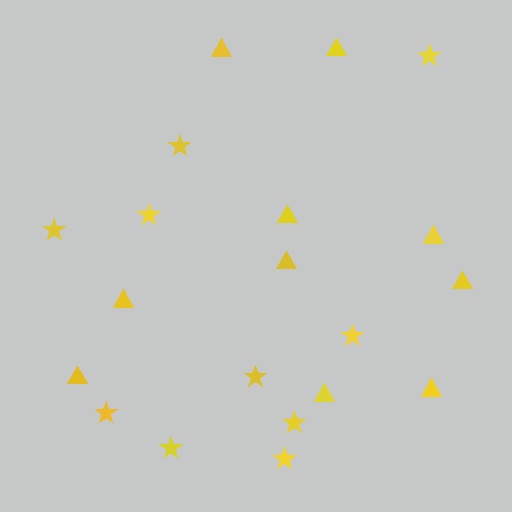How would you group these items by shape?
There are 2 groups: one group of triangles (10) and one group of stars (10).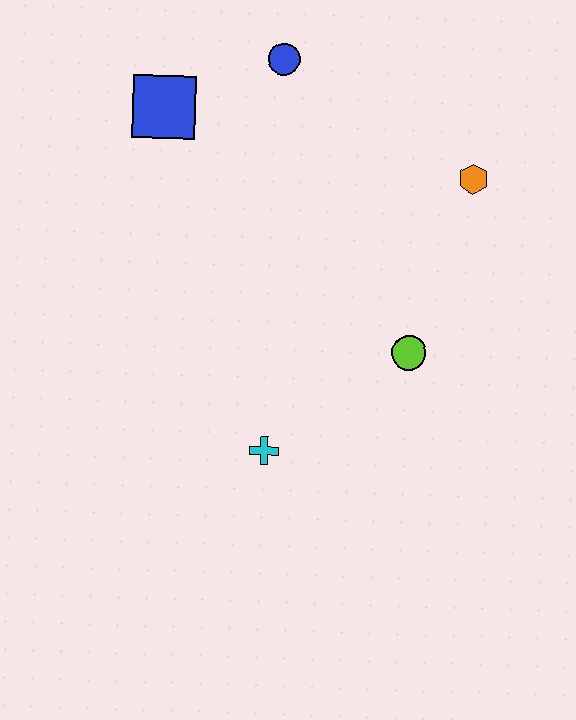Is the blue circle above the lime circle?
Yes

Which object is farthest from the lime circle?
The blue square is farthest from the lime circle.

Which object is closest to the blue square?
The blue circle is closest to the blue square.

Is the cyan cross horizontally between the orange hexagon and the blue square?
Yes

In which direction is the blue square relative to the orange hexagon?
The blue square is to the left of the orange hexagon.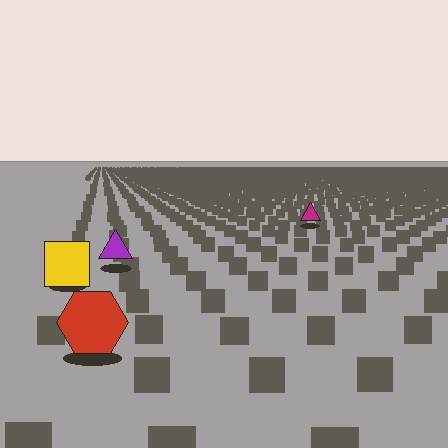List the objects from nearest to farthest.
From nearest to farthest: the red hexagon, the yellow square, the purple triangle, the magenta triangle.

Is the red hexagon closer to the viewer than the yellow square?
Yes. The red hexagon is closer — you can tell from the texture gradient: the ground texture is coarser near it.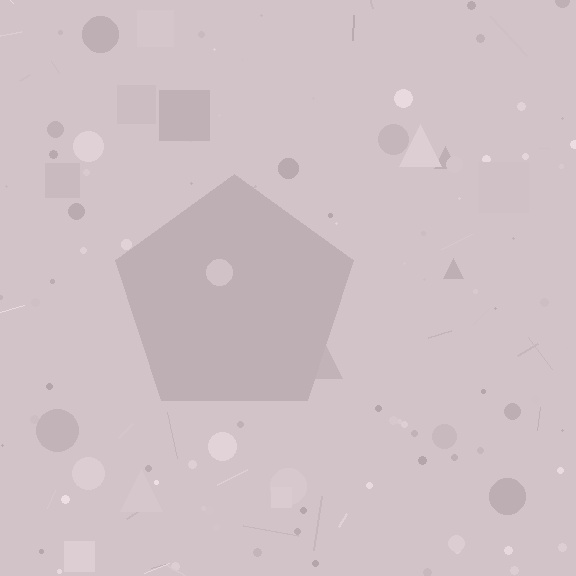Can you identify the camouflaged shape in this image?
The camouflaged shape is a pentagon.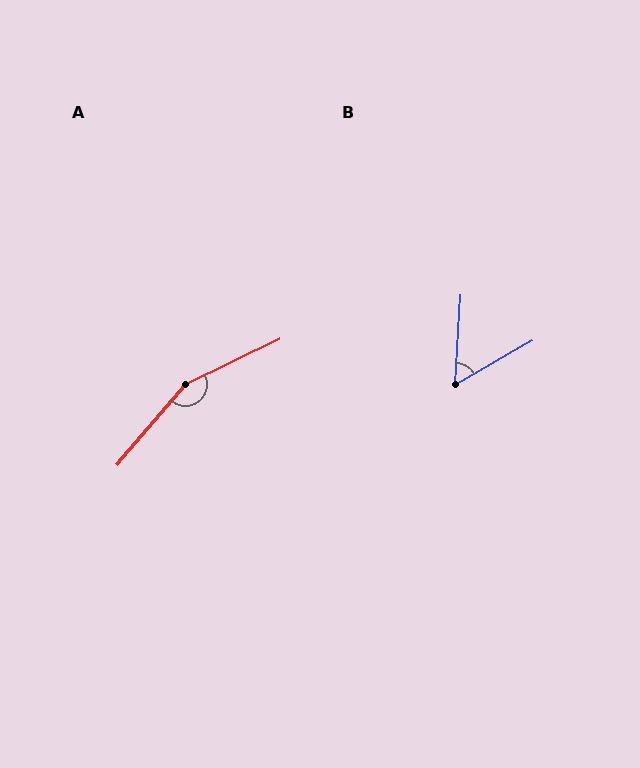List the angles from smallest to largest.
B (57°), A (156°).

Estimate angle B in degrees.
Approximately 57 degrees.